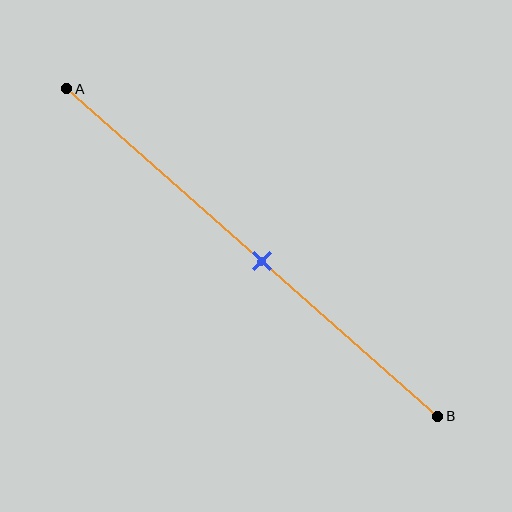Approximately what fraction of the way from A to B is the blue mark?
The blue mark is approximately 55% of the way from A to B.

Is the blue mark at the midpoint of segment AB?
Yes, the mark is approximately at the midpoint.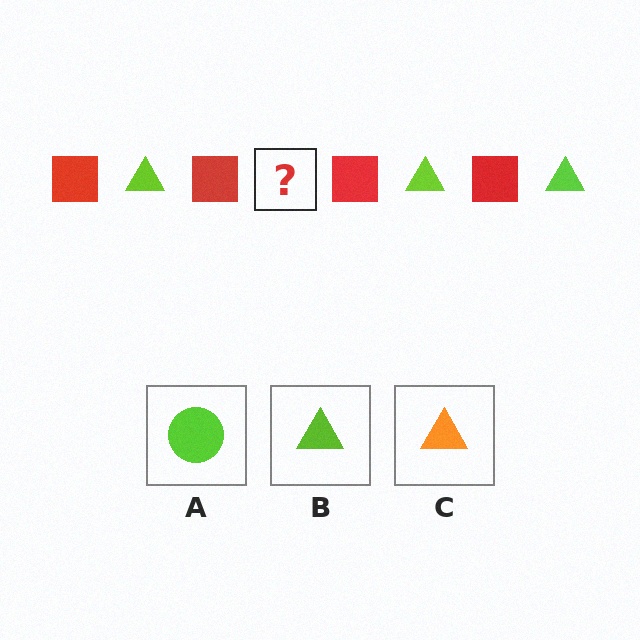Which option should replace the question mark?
Option B.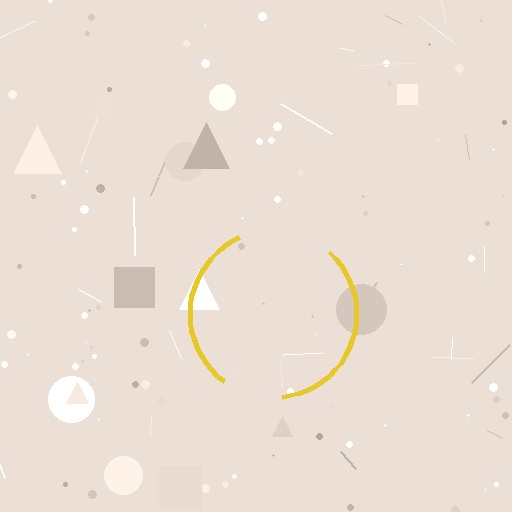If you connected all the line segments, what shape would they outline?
They would outline a circle.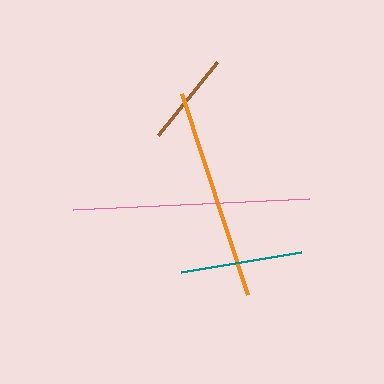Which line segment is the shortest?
The brown line is the shortest at approximately 94 pixels.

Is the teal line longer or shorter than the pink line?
The pink line is longer than the teal line.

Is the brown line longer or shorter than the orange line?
The orange line is longer than the brown line.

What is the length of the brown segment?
The brown segment is approximately 94 pixels long.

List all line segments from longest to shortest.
From longest to shortest: pink, orange, teal, brown.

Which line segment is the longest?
The pink line is the longest at approximately 237 pixels.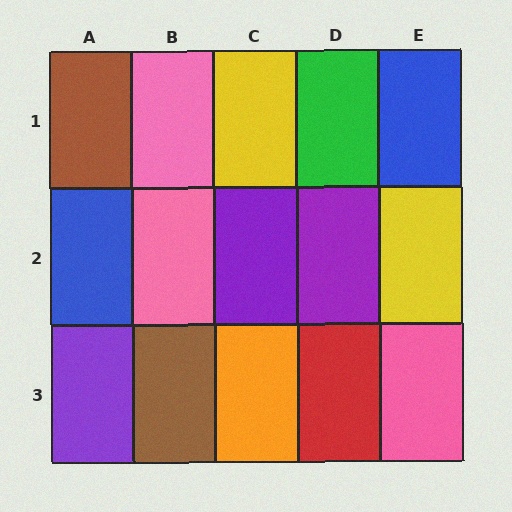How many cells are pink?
3 cells are pink.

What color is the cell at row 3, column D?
Red.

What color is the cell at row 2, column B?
Pink.